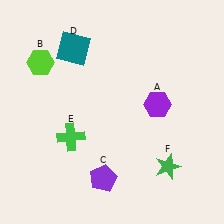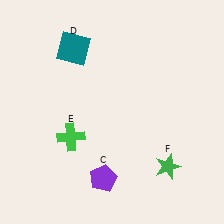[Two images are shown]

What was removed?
The lime hexagon (B), the purple hexagon (A) were removed in Image 2.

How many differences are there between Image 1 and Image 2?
There are 2 differences between the two images.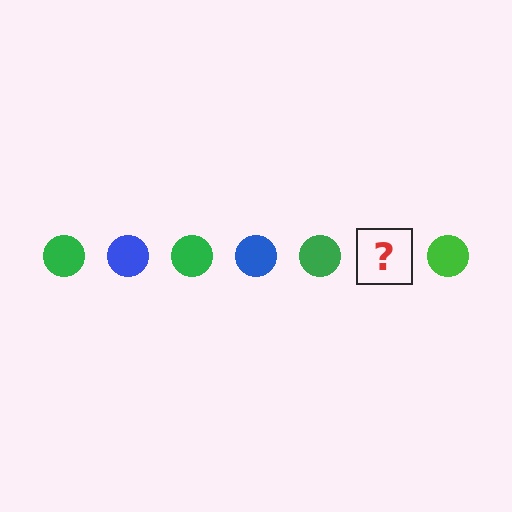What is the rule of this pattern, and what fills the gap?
The rule is that the pattern cycles through green, blue circles. The gap should be filled with a blue circle.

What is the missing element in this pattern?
The missing element is a blue circle.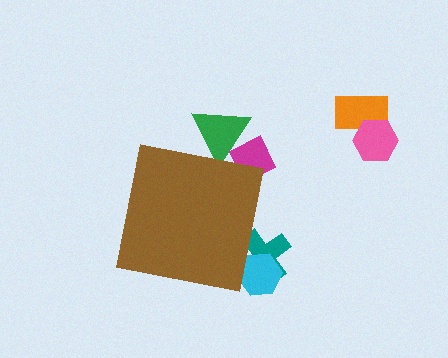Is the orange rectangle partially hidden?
No, the orange rectangle is fully visible.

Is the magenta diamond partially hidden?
Yes, the magenta diamond is partially hidden behind the brown square.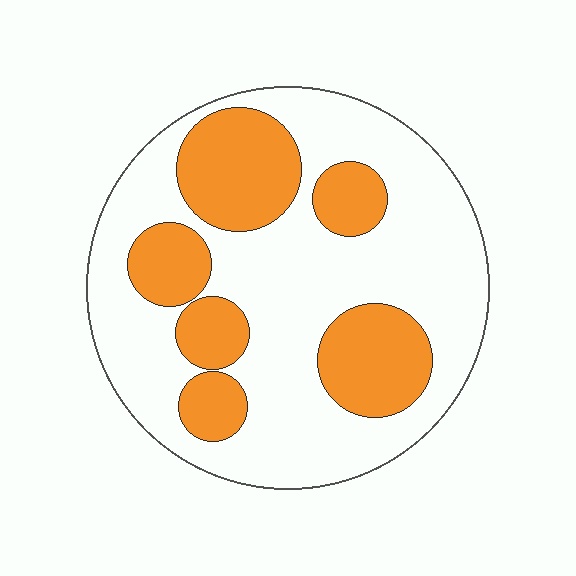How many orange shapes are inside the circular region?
6.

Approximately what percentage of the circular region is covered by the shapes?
Approximately 30%.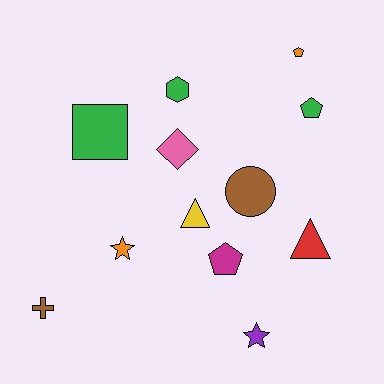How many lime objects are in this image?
There are no lime objects.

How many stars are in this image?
There are 2 stars.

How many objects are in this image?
There are 12 objects.